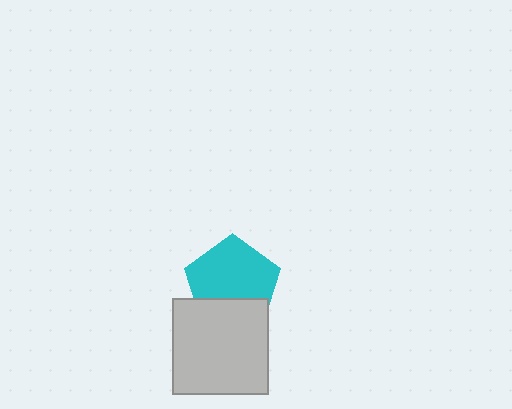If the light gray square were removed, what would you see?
You would see the complete cyan pentagon.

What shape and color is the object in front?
The object in front is a light gray square.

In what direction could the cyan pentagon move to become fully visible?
The cyan pentagon could move up. That would shift it out from behind the light gray square entirely.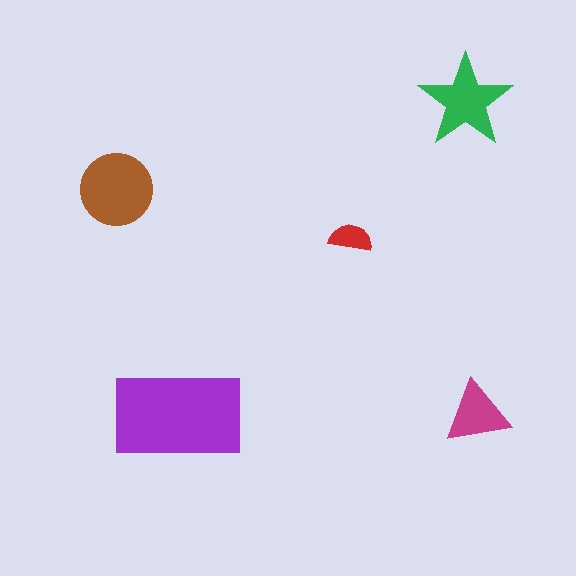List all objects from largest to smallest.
The purple rectangle, the brown circle, the green star, the magenta triangle, the red semicircle.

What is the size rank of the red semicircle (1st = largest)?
5th.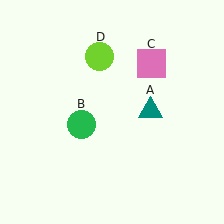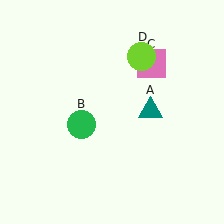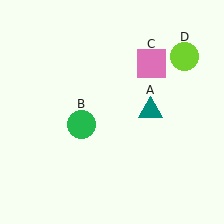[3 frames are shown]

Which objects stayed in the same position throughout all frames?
Teal triangle (object A) and green circle (object B) and pink square (object C) remained stationary.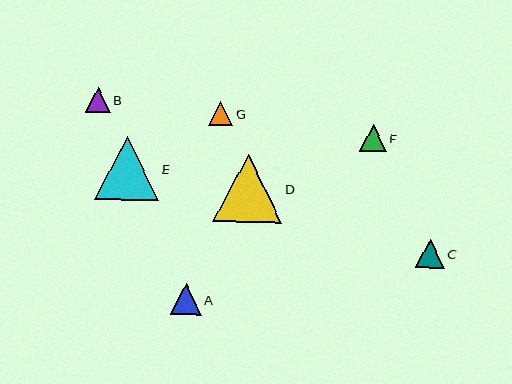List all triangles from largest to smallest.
From largest to smallest: D, E, A, C, F, B, G.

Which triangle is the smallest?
Triangle G is the smallest with a size of approximately 24 pixels.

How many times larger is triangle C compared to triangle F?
Triangle C is approximately 1.1 times the size of triangle F.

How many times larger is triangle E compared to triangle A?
Triangle E is approximately 2.1 times the size of triangle A.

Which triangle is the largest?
Triangle D is the largest with a size of approximately 68 pixels.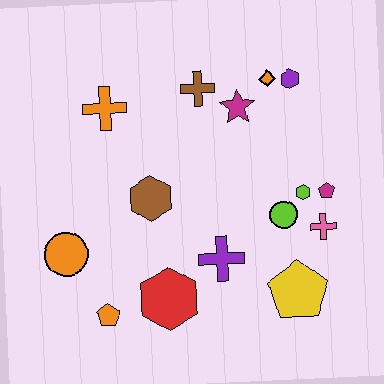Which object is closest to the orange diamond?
The purple hexagon is closest to the orange diamond.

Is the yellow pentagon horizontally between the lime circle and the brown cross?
No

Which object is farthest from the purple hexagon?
The orange pentagon is farthest from the purple hexagon.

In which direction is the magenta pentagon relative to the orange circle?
The magenta pentagon is to the right of the orange circle.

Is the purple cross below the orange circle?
Yes